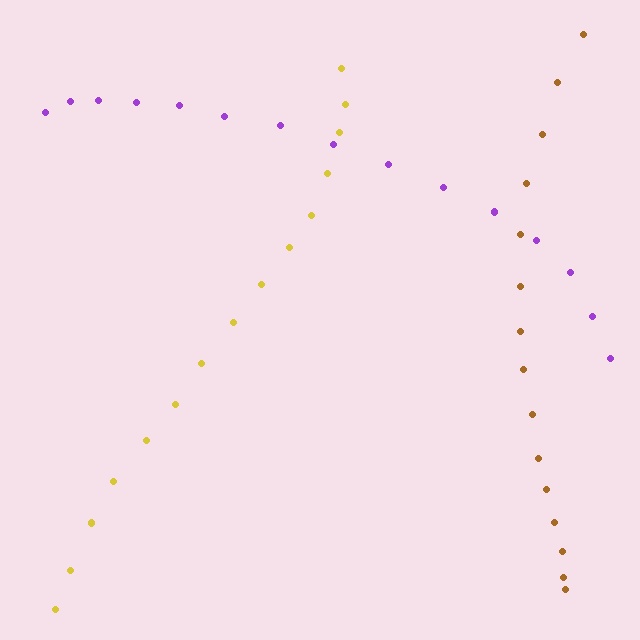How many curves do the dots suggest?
There are 3 distinct paths.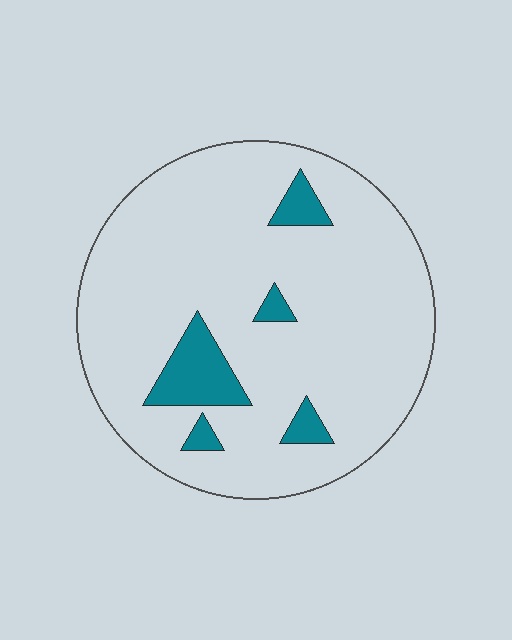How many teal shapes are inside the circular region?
5.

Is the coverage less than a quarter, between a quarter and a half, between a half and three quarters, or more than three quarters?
Less than a quarter.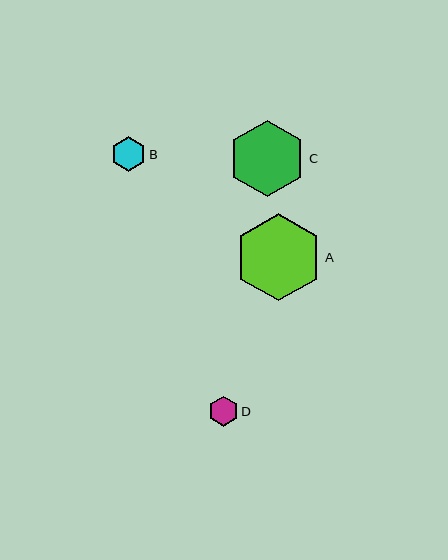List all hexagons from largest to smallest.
From largest to smallest: A, C, B, D.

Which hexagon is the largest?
Hexagon A is the largest with a size of approximately 87 pixels.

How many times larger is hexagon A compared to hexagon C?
Hexagon A is approximately 1.1 times the size of hexagon C.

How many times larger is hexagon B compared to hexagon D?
Hexagon B is approximately 1.2 times the size of hexagon D.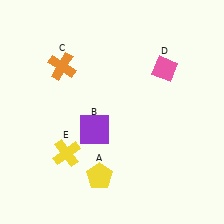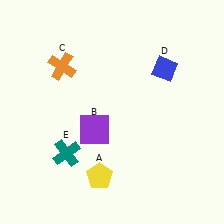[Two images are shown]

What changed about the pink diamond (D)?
In Image 1, D is pink. In Image 2, it changed to blue.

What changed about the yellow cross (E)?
In Image 1, E is yellow. In Image 2, it changed to teal.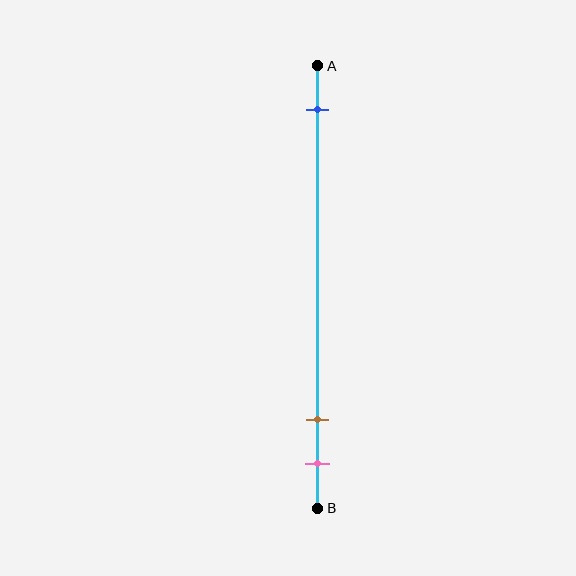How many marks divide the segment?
There are 3 marks dividing the segment.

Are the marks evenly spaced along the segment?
No, the marks are not evenly spaced.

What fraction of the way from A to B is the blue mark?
The blue mark is approximately 10% (0.1) of the way from A to B.